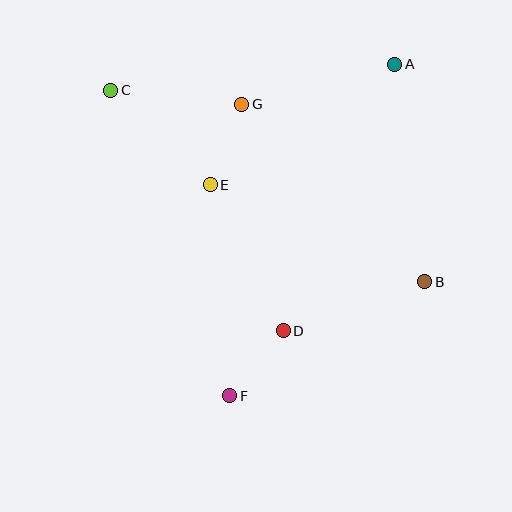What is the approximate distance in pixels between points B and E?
The distance between B and E is approximately 235 pixels.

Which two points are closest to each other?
Points D and F are closest to each other.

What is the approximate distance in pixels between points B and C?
The distance between B and C is approximately 367 pixels.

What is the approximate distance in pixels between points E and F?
The distance between E and F is approximately 212 pixels.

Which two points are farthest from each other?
Points A and F are farthest from each other.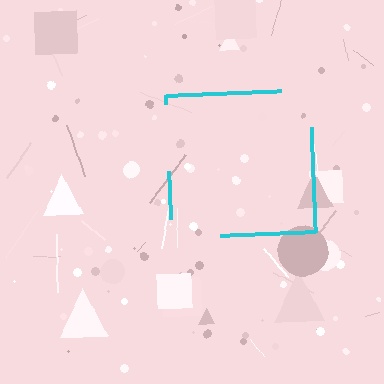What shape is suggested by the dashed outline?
The dashed outline suggests a square.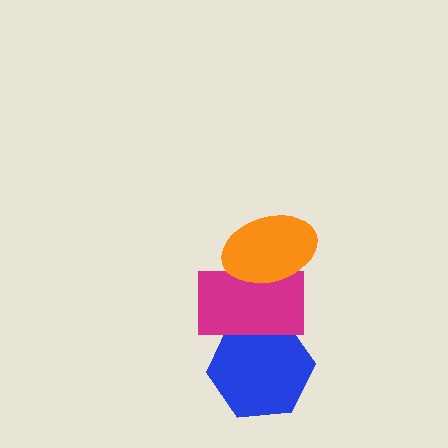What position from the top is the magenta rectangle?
The magenta rectangle is 2nd from the top.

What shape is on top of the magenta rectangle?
The orange ellipse is on top of the magenta rectangle.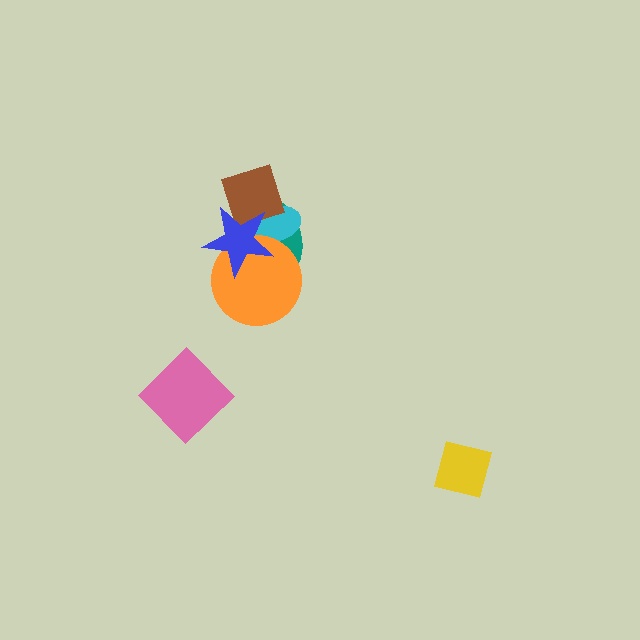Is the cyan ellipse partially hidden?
Yes, it is partially covered by another shape.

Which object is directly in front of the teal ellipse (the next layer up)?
The cyan ellipse is directly in front of the teal ellipse.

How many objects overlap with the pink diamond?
0 objects overlap with the pink diamond.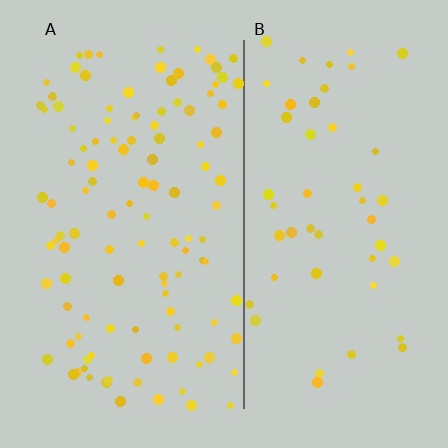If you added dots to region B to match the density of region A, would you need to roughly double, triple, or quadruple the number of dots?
Approximately double.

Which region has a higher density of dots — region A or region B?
A (the left).